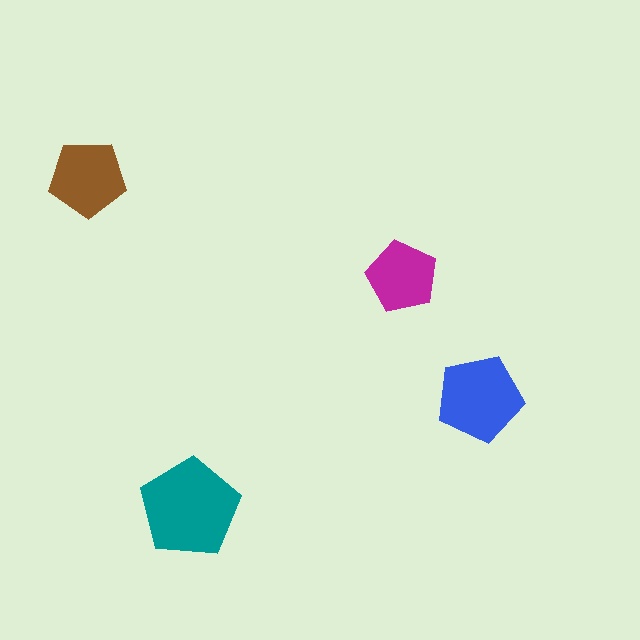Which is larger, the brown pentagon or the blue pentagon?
The blue one.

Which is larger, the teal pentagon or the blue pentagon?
The teal one.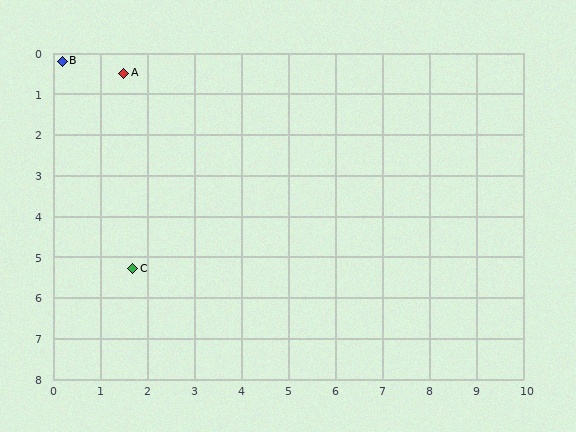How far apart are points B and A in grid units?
Points B and A are about 1.3 grid units apart.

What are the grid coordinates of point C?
Point C is at approximately (1.7, 5.3).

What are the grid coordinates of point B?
Point B is at approximately (0.2, 0.2).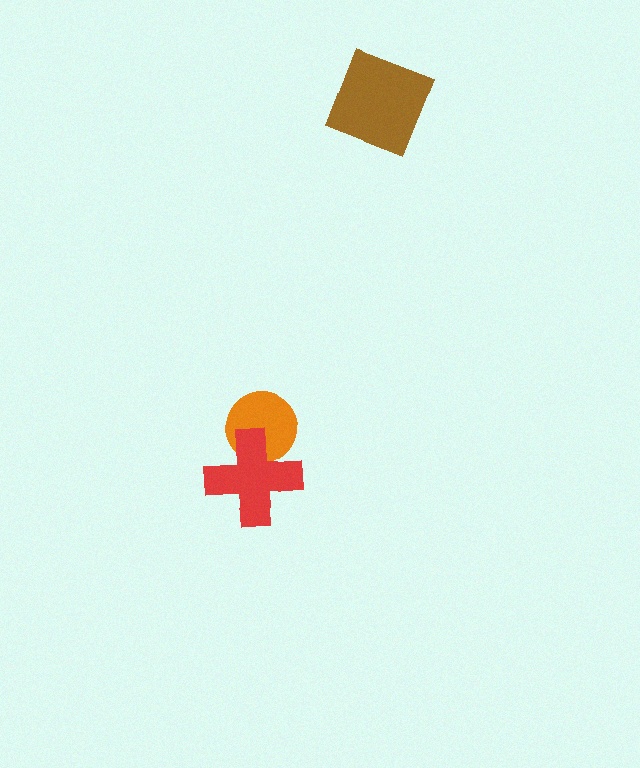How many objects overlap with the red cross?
1 object overlaps with the red cross.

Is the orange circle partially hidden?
Yes, it is partially covered by another shape.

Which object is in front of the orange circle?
The red cross is in front of the orange circle.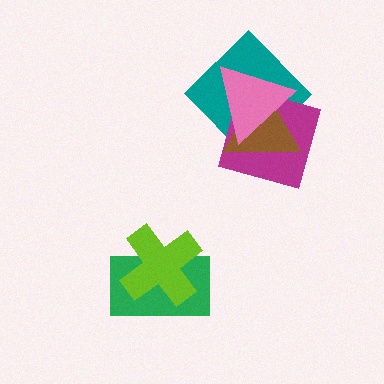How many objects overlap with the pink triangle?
3 objects overlap with the pink triangle.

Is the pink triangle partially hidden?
No, no other shape covers it.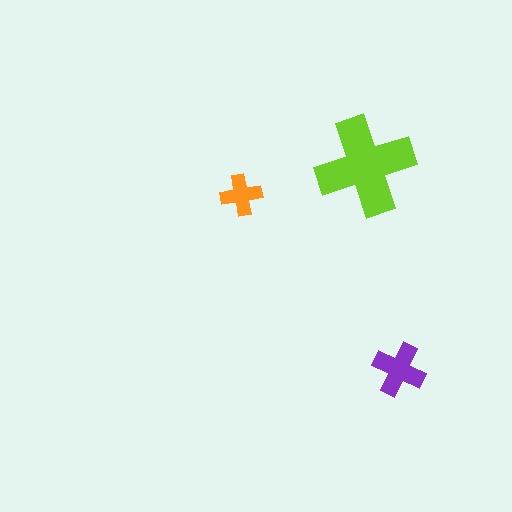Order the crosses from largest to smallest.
the lime one, the purple one, the orange one.